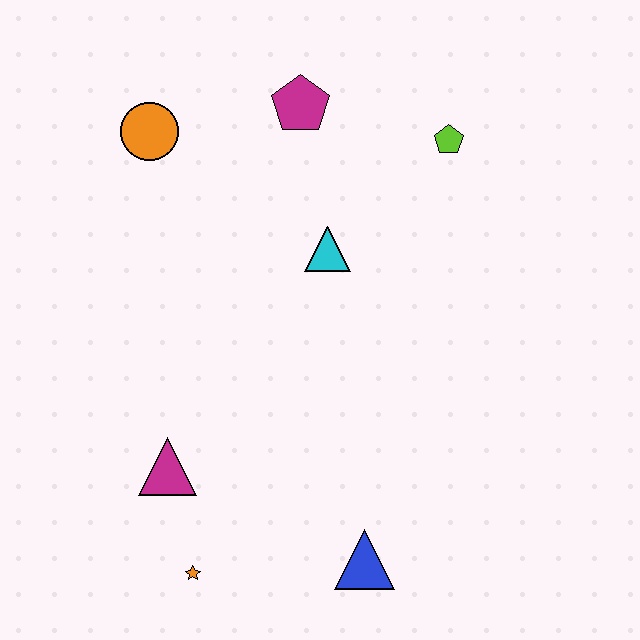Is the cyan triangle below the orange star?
No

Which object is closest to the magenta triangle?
The orange star is closest to the magenta triangle.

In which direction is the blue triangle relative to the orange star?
The blue triangle is to the right of the orange star.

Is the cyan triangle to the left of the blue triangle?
Yes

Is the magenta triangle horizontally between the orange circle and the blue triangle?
Yes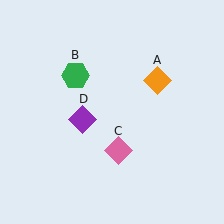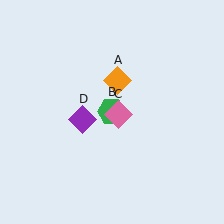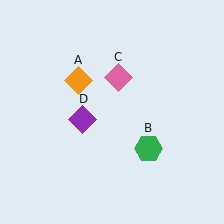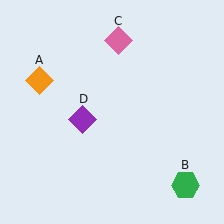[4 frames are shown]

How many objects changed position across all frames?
3 objects changed position: orange diamond (object A), green hexagon (object B), pink diamond (object C).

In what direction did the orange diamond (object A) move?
The orange diamond (object A) moved left.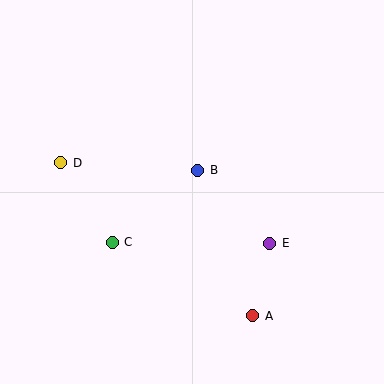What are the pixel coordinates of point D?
Point D is at (61, 163).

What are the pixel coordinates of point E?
Point E is at (270, 243).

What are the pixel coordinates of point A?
Point A is at (253, 316).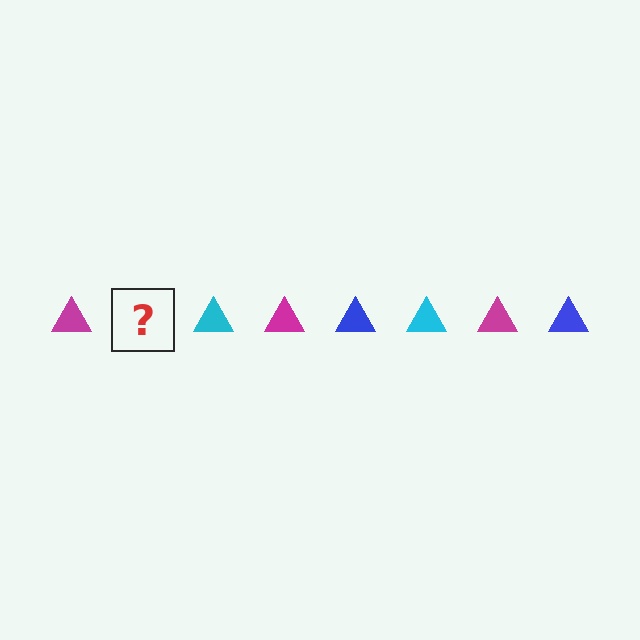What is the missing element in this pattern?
The missing element is a blue triangle.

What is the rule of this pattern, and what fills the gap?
The rule is that the pattern cycles through magenta, blue, cyan triangles. The gap should be filled with a blue triangle.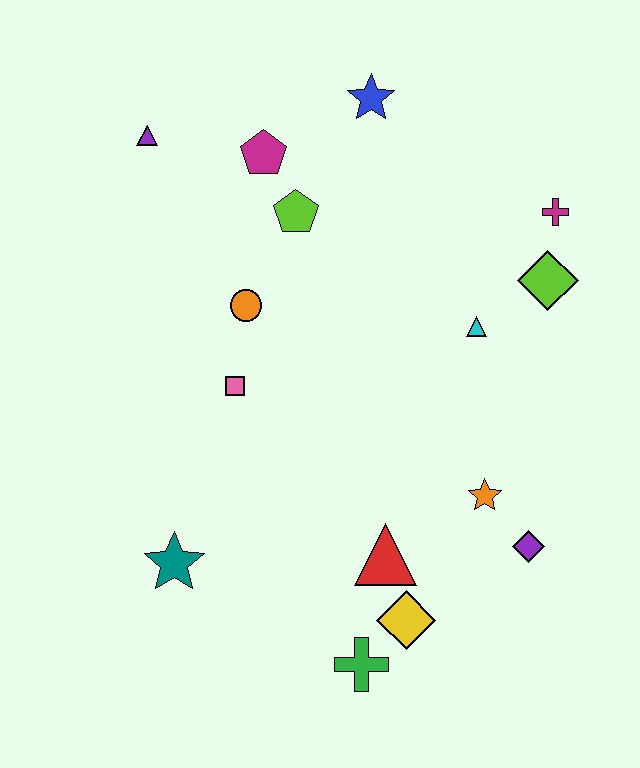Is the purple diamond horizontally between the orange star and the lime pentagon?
No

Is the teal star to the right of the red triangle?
No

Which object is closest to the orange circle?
The pink square is closest to the orange circle.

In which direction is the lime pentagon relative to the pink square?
The lime pentagon is above the pink square.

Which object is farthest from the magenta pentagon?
The green cross is farthest from the magenta pentagon.